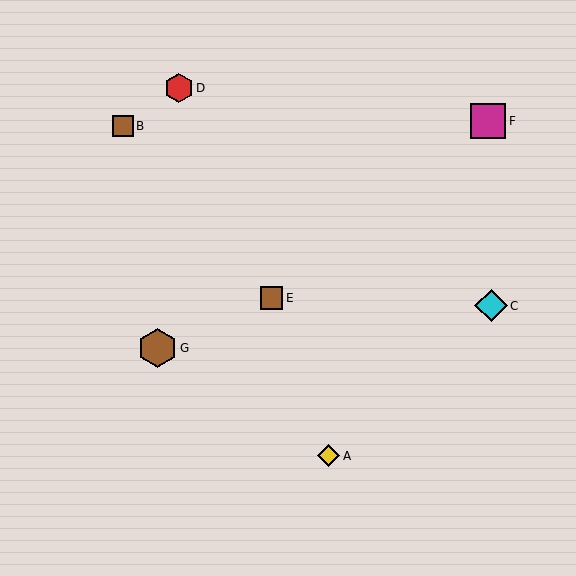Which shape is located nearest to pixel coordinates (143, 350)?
The brown hexagon (labeled G) at (157, 348) is nearest to that location.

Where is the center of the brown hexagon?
The center of the brown hexagon is at (157, 348).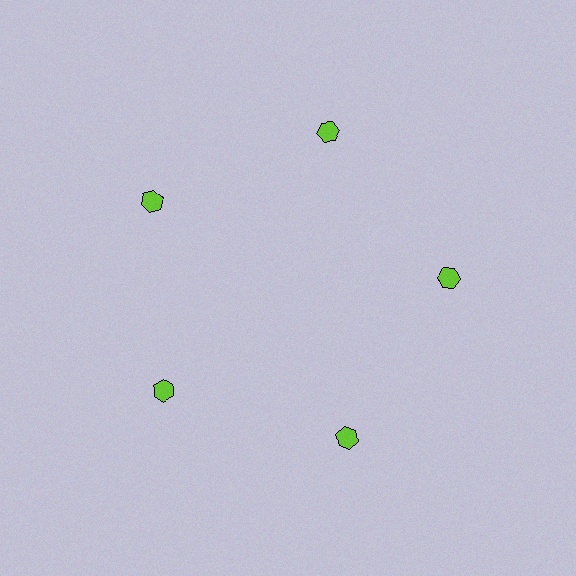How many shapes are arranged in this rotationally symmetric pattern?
There are 5 shapes, arranged in 5 groups of 1.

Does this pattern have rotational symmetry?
Yes, this pattern has 5-fold rotational symmetry. It looks the same after rotating 72 degrees around the center.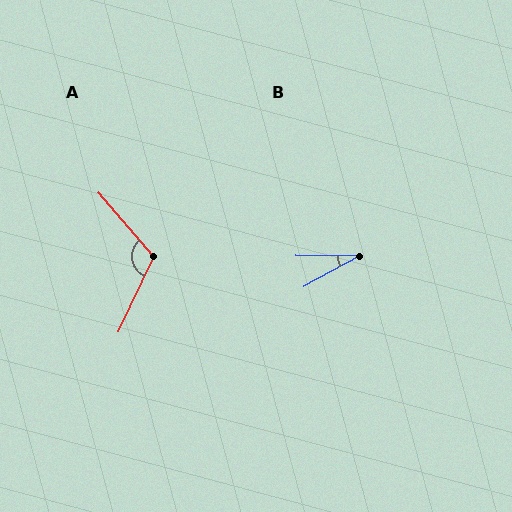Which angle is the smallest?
B, at approximately 29 degrees.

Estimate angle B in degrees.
Approximately 29 degrees.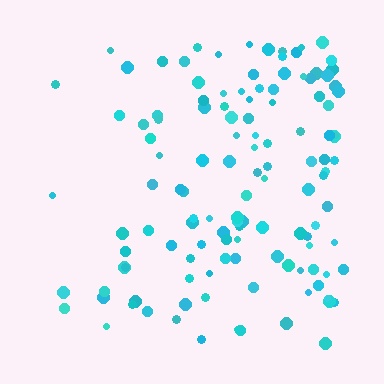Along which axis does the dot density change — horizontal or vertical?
Horizontal.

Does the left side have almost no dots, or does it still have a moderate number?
Still a moderate number, just noticeably fewer than the right.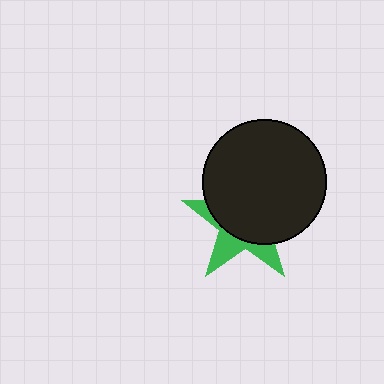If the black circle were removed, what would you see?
You would see the complete green star.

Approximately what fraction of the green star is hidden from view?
Roughly 67% of the green star is hidden behind the black circle.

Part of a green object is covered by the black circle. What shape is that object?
It is a star.